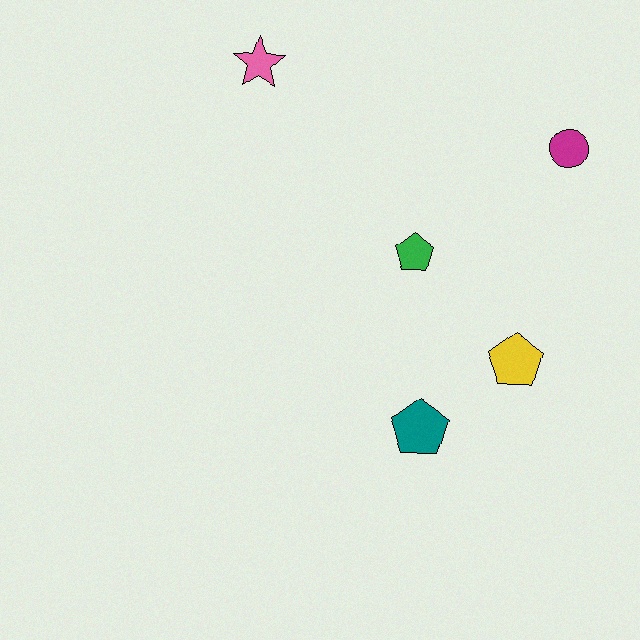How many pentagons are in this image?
There are 3 pentagons.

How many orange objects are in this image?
There are no orange objects.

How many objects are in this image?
There are 5 objects.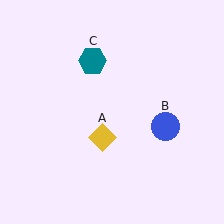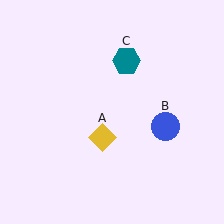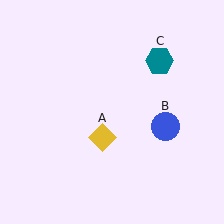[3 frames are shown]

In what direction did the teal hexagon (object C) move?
The teal hexagon (object C) moved right.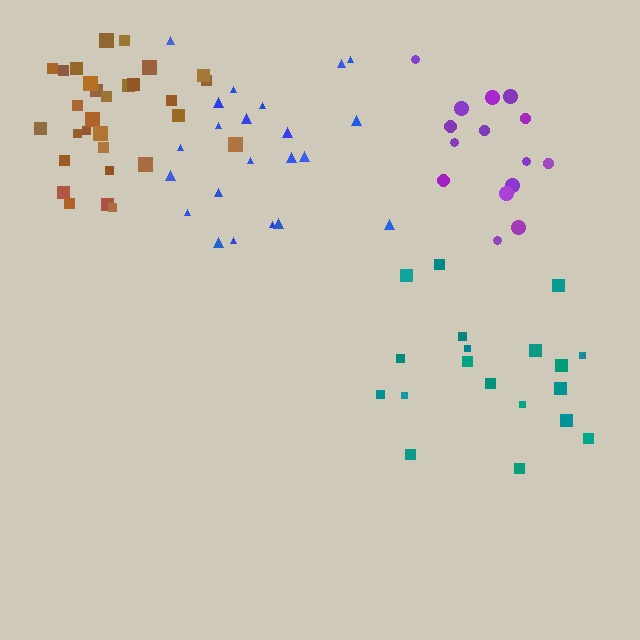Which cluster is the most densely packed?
Brown.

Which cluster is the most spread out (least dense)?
Purple.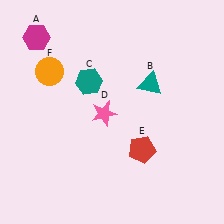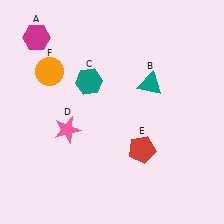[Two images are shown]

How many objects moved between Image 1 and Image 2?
1 object moved between the two images.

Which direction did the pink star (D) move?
The pink star (D) moved left.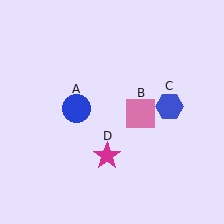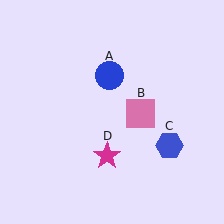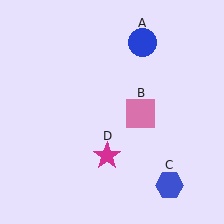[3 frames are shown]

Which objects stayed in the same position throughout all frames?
Pink square (object B) and magenta star (object D) remained stationary.